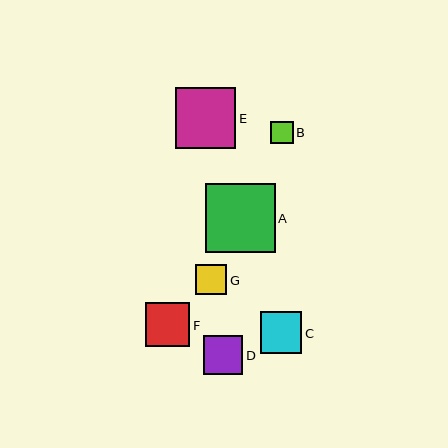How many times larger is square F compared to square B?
Square F is approximately 2.0 times the size of square B.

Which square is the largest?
Square A is the largest with a size of approximately 69 pixels.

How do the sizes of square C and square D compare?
Square C and square D are approximately the same size.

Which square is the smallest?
Square B is the smallest with a size of approximately 22 pixels.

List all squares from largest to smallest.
From largest to smallest: A, E, F, C, D, G, B.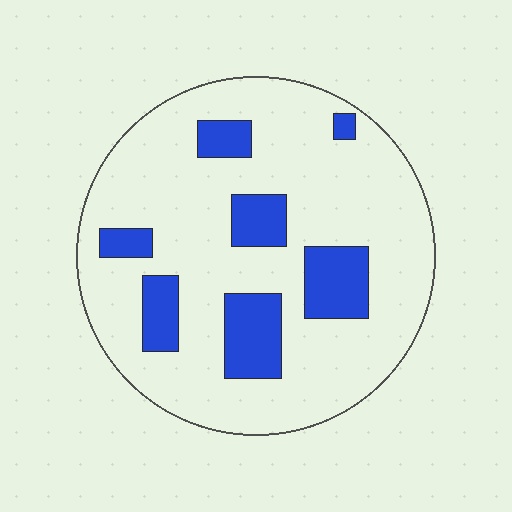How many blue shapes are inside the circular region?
7.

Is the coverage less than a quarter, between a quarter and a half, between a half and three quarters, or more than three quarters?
Less than a quarter.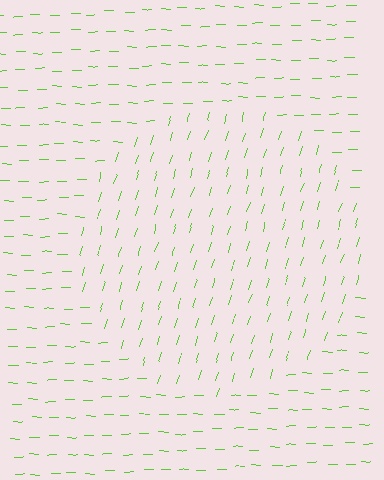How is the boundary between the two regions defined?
The boundary is defined purely by a change in line orientation (approximately 73 degrees difference). All lines are the same color and thickness.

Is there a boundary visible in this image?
Yes, there is a texture boundary formed by a change in line orientation.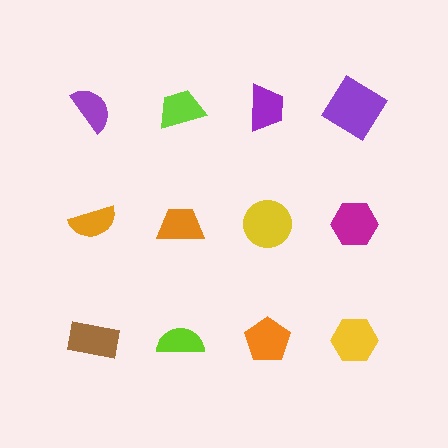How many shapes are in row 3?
4 shapes.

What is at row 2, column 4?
A magenta hexagon.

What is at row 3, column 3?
An orange pentagon.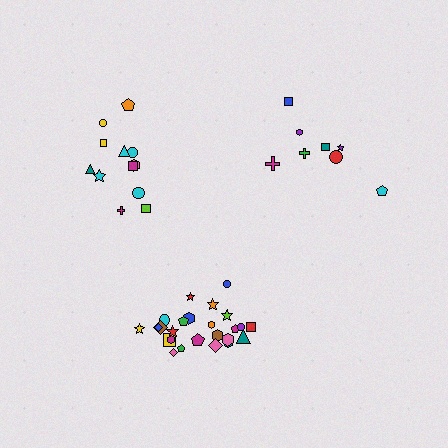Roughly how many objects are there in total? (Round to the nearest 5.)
Roughly 45 objects in total.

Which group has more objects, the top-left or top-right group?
The top-left group.